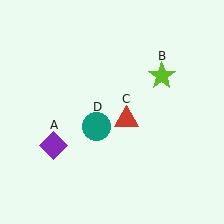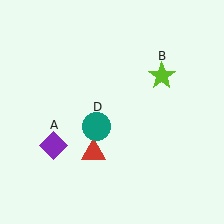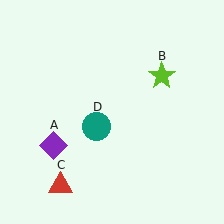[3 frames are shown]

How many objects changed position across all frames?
1 object changed position: red triangle (object C).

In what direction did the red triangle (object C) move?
The red triangle (object C) moved down and to the left.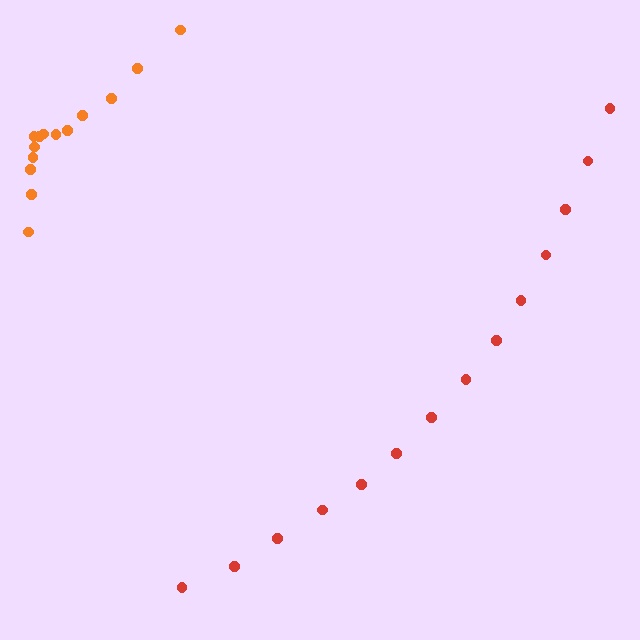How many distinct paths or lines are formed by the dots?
There are 2 distinct paths.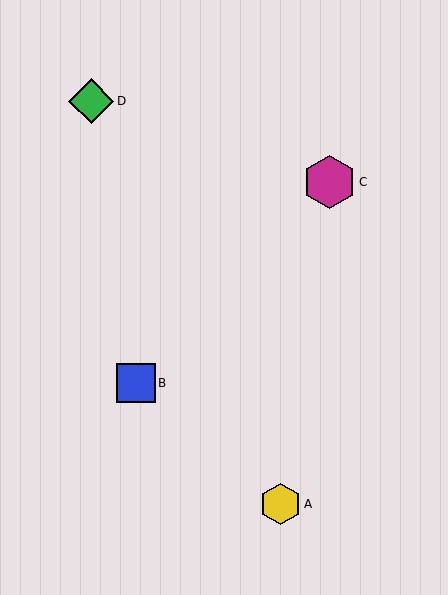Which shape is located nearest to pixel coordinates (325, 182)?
The magenta hexagon (labeled C) at (329, 182) is nearest to that location.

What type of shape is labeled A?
Shape A is a yellow hexagon.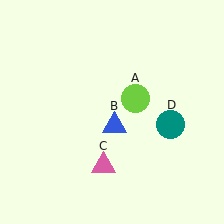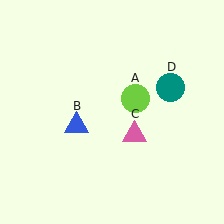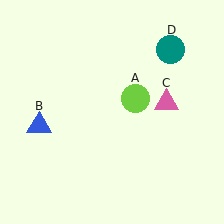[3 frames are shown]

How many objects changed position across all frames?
3 objects changed position: blue triangle (object B), pink triangle (object C), teal circle (object D).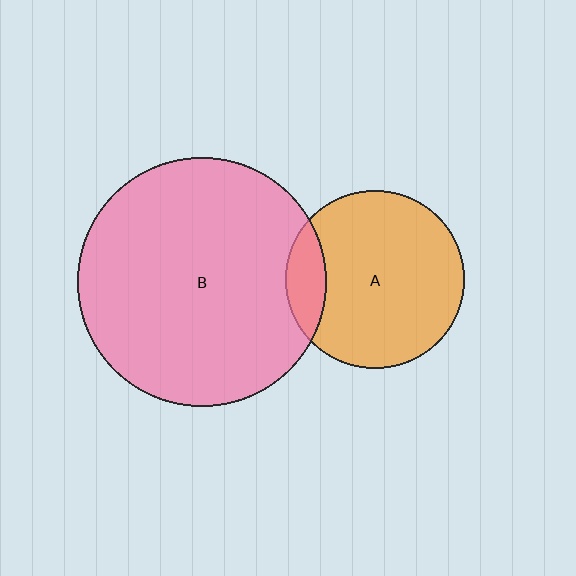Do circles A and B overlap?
Yes.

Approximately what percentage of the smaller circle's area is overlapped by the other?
Approximately 15%.